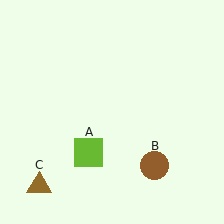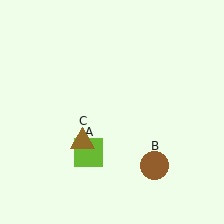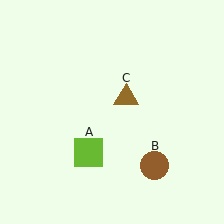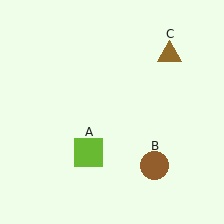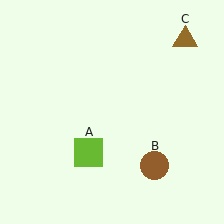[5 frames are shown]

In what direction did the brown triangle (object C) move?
The brown triangle (object C) moved up and to the right.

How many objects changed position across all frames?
1 object changed position: brown triangle (object C).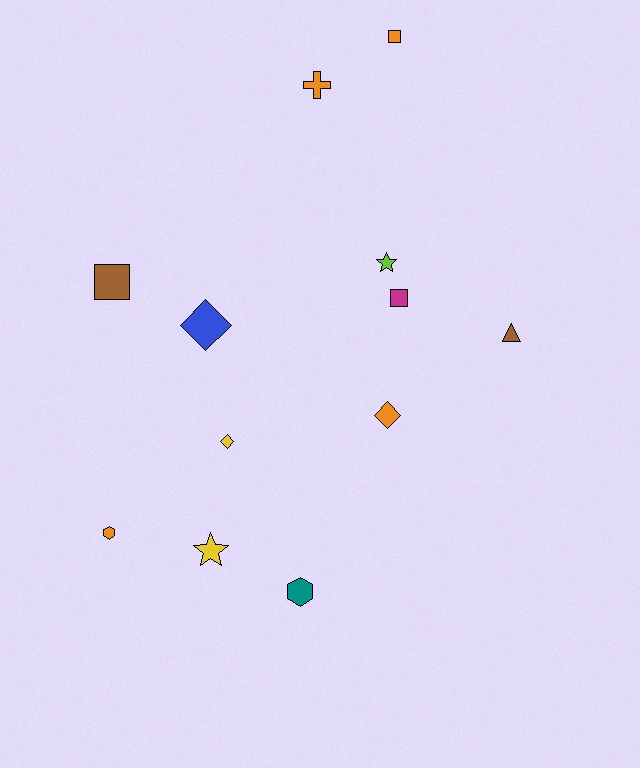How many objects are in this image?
There are 12 objects.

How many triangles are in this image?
There is 1 triangle.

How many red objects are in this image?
There are no red objects.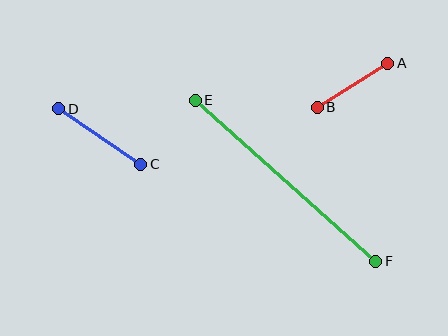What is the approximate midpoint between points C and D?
The midpoint is at approximately (100, 137) pixels.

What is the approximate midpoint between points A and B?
The midpoint is at approximately (352, 85) pixels.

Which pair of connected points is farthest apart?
Points E and F are farthest apart.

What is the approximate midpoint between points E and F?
The midpoint is at approximately (286, 181) pixels.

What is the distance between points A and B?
The distance is approximately 83 pixels.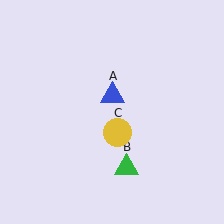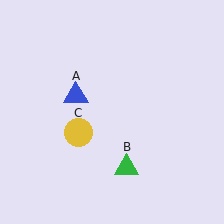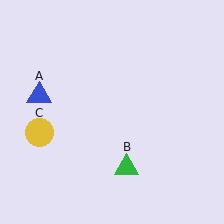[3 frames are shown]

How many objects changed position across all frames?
2 objects changed position: blue triangle (object A), yellow circle (object C).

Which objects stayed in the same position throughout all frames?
Green triangle (object B) remained stationary.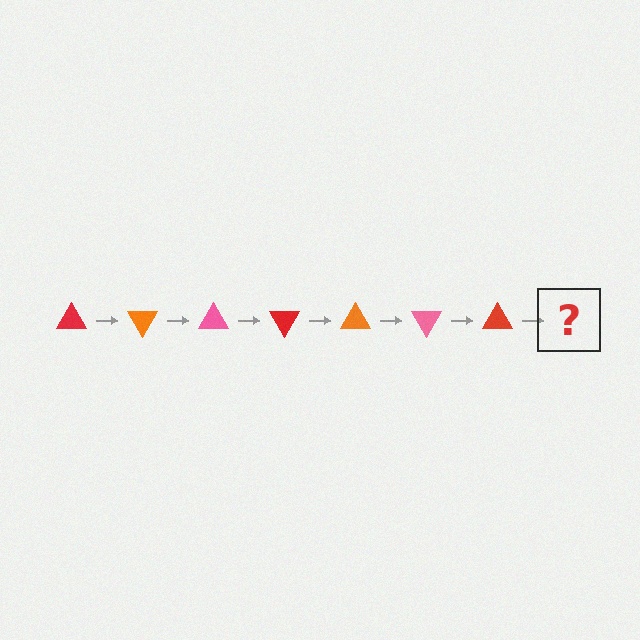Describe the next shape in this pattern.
It should be an orange triangle, rotated 420 degrees from the start.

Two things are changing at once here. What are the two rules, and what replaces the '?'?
The two rules are that it rotates 60 degrees each step and the color cycles through red, orange, and pink. The '?' should be an orange triangle, rotated 420 degrees from the start.